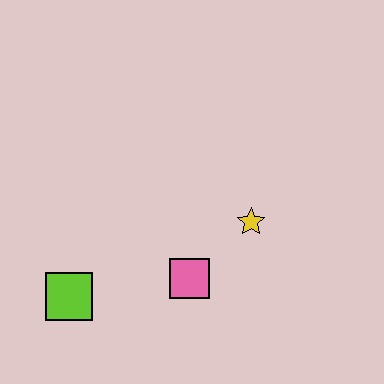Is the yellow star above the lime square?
Yes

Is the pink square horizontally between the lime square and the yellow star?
Yes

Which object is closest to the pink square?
The yellow star is closest to the pink square.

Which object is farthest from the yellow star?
The lime square is farthest from the yellow star.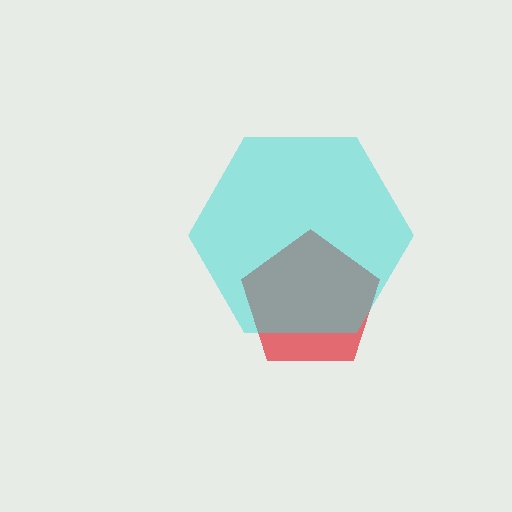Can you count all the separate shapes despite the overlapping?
Yes, there are 2 separate shapes.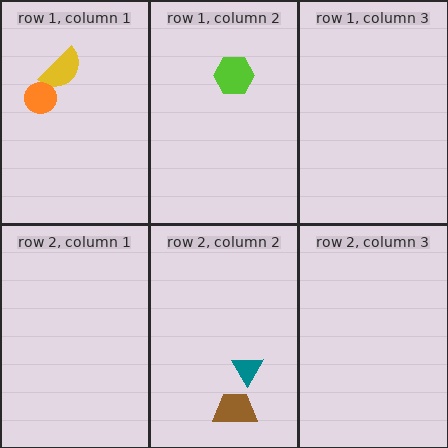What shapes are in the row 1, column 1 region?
The yellow semicircle, the orange circle.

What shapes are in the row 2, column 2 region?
The brown trapezoid, the teal triangle.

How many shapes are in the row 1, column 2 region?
1.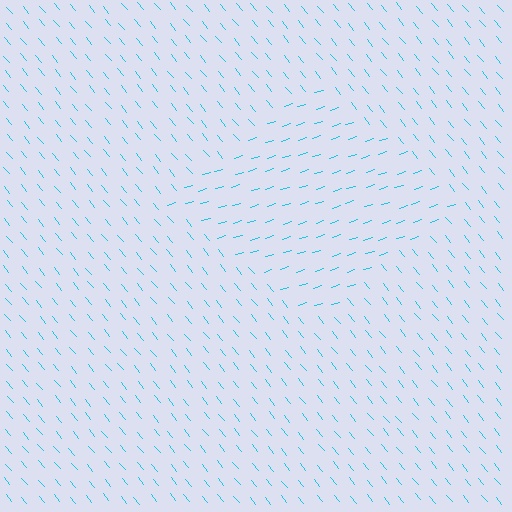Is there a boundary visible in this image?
Yes, there is a texture boundary formed by a change in line orientation.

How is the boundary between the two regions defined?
The boundary is defined purely by a change in line orientation (approximately 69 degrees difference). All lines are the same color and thickness.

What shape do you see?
I see a diamond.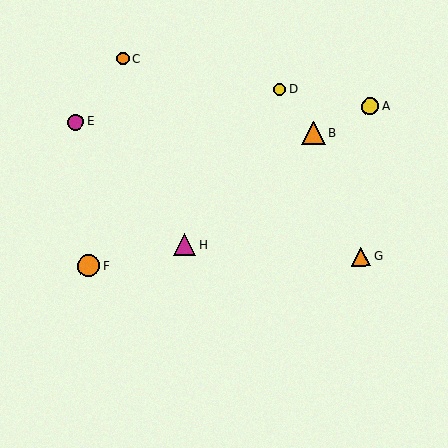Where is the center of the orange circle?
The center of the orange circle is at (89, 266).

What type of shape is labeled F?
Shape F is an orange circle.